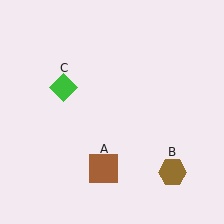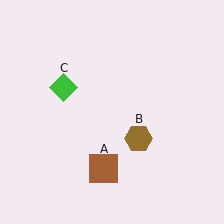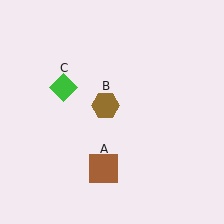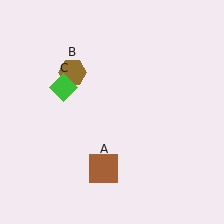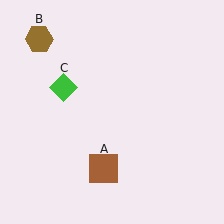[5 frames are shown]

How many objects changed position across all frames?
1 object changed position: brown hexagon (object B).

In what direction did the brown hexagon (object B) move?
The brown hexagon (object B) moved up and to the left.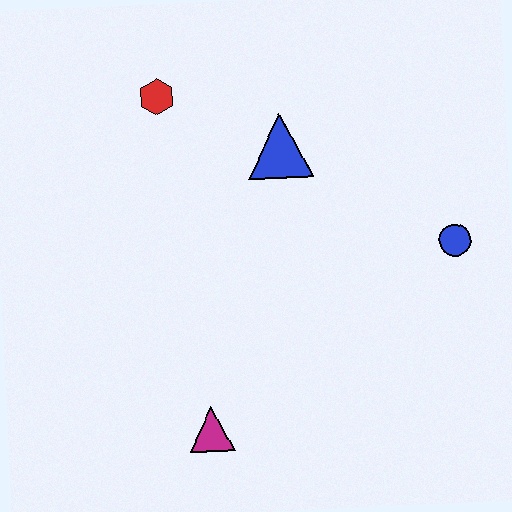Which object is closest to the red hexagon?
The blue triangle is closest to the red hexagon.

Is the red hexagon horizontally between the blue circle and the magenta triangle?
No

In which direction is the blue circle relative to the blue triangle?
The blue circle is to the right of the blue triangle.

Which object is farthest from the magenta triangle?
The red hexagon is farthest from the magenta triangle.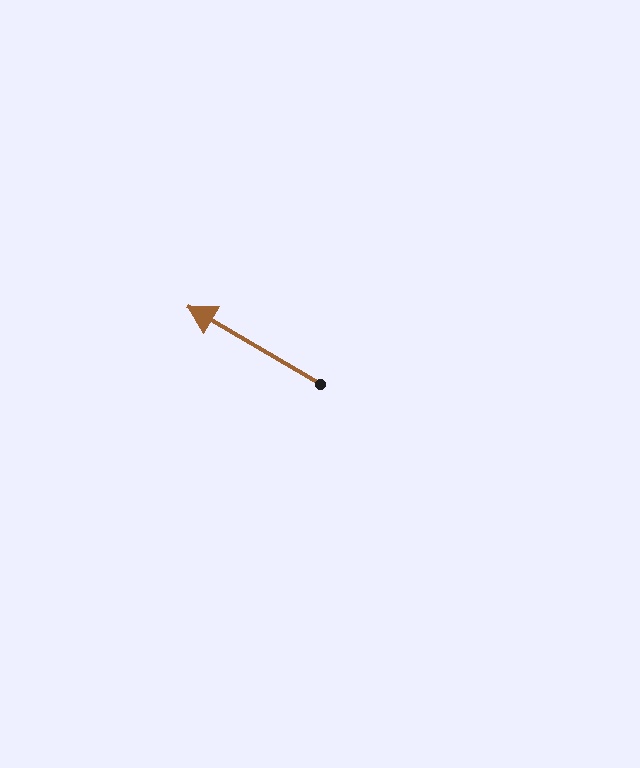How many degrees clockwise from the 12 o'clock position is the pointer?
Approximately 300 degrees.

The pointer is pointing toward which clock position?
Roughly 10 o'clock.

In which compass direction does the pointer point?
Northwest.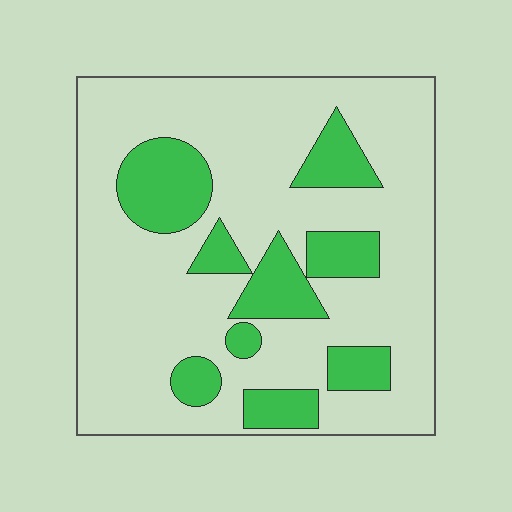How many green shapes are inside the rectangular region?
9.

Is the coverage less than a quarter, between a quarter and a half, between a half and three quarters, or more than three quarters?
Less than a quarter.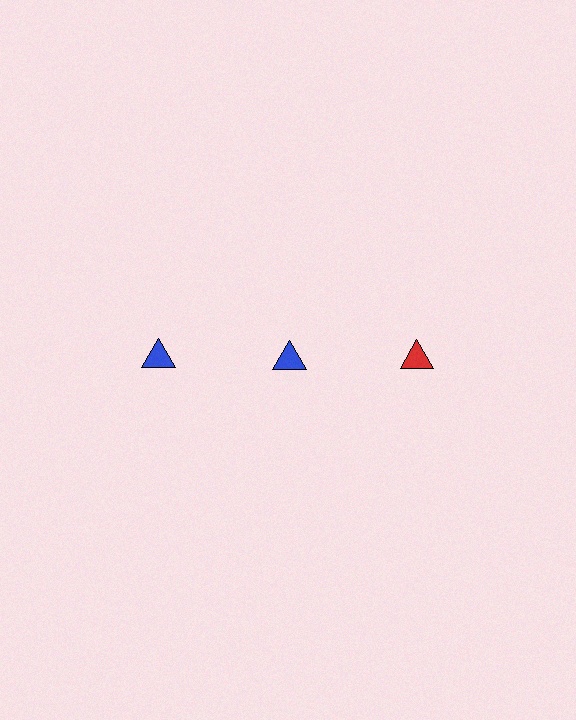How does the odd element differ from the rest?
It has a different color: red instead of blue.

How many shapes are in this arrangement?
There are 3 shapes arranged in a grid pattern.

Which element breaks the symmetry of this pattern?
The red triangle in the top row, center column breaks the symmetry. All other shapes are blue triangles.